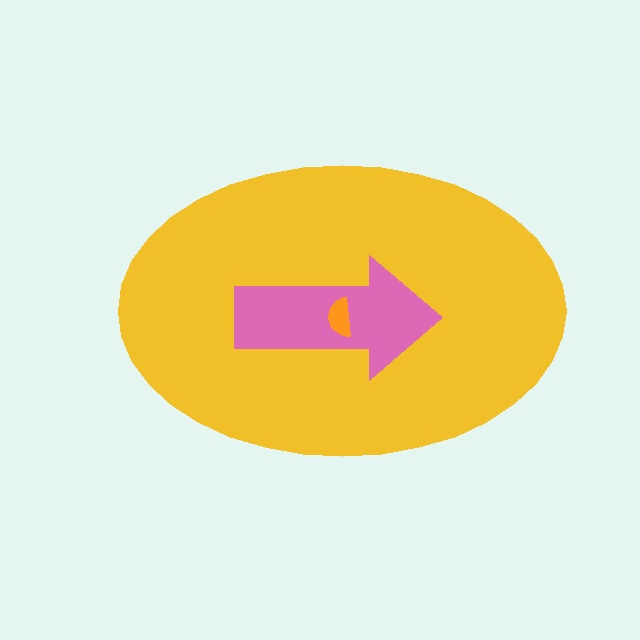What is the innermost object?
The orange semicircle.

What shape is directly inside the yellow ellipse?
The pink arrow.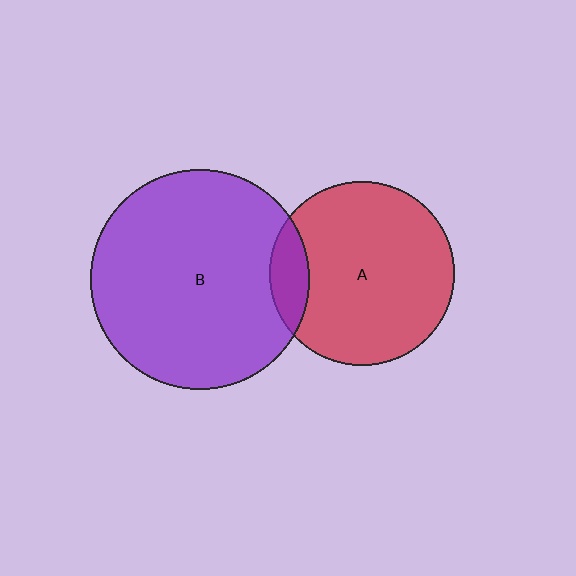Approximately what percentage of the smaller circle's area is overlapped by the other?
Approximately 10%.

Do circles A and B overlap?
Yes.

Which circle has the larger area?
Circle B (purple).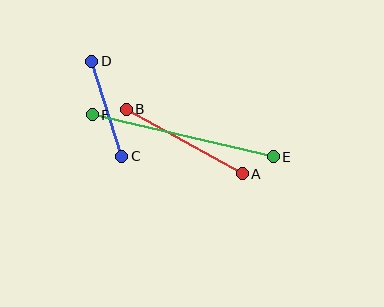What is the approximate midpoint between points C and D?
The midpoint is at approximately (107, 109) pixels.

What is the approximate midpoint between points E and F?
The midpoint is at approximately (183, 136) pixels.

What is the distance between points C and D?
The distance is approximately 100 pixels.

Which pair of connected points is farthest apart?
Points E and F are farthest apart.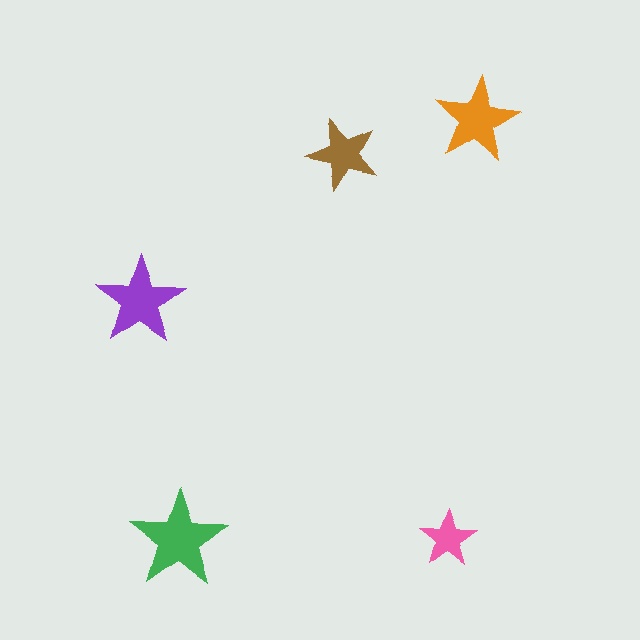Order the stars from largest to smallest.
the green one, the purple one, the orange one, the brown one, the pink one.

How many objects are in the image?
There are 5 objects in the image.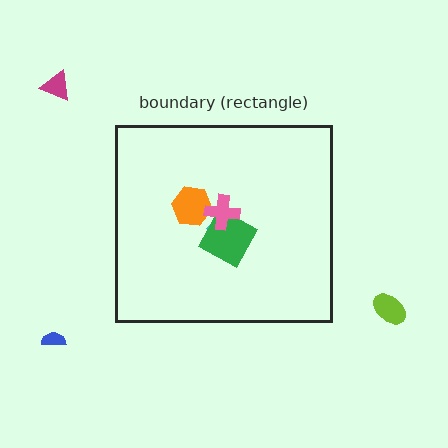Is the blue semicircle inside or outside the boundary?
Outside.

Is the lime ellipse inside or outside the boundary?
Outside.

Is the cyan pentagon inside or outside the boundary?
Inside.